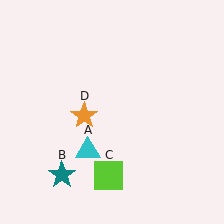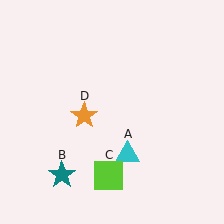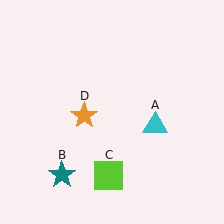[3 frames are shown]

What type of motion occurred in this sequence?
The cyan triangle (object A) rotated counterclockwise around the center of the scene.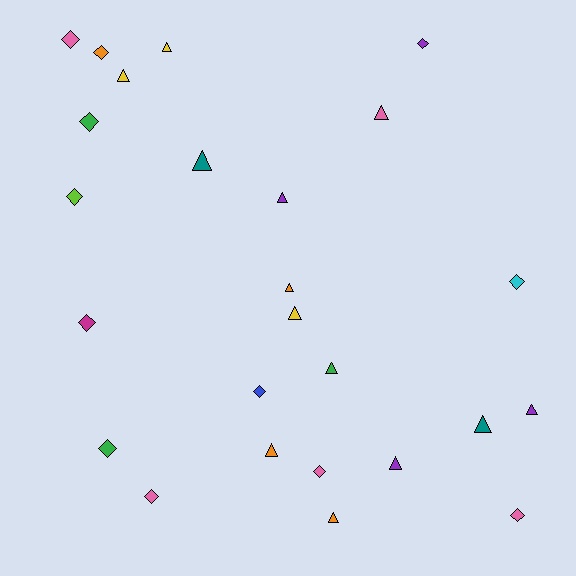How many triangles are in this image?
There are 13 triangles.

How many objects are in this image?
There are 25 objects.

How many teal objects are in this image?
There are 2 teal objects.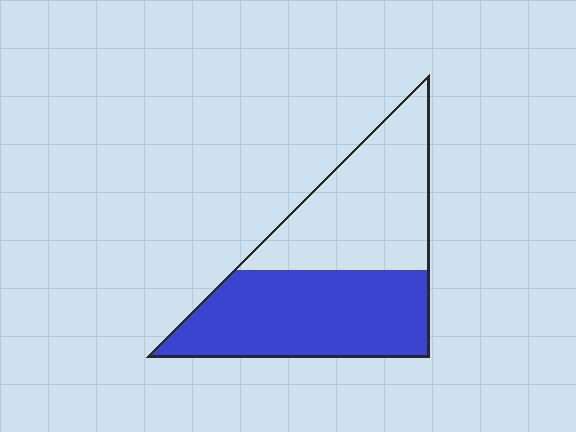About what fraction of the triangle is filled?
About one half (1/2).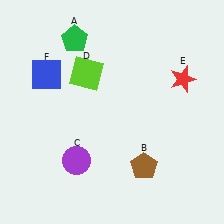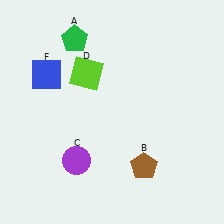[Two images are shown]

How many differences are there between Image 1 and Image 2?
There is 1 difference between the two images.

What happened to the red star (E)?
The red star (E) was removed in Image 2. It was in the top-right area of Image 1.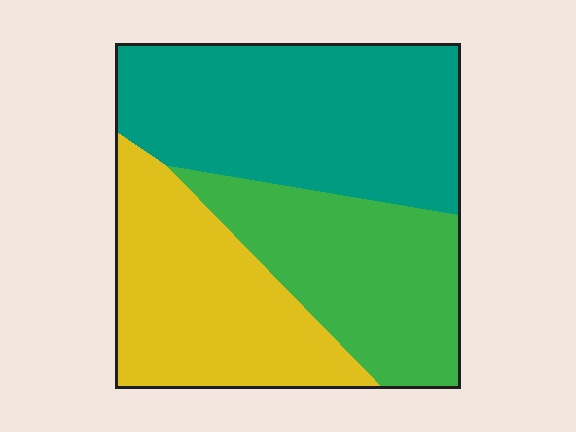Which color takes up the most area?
Teal, at roughly 40%.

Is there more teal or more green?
Teal.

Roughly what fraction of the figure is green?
Green takes up about one quarter (1/4) of the figure.